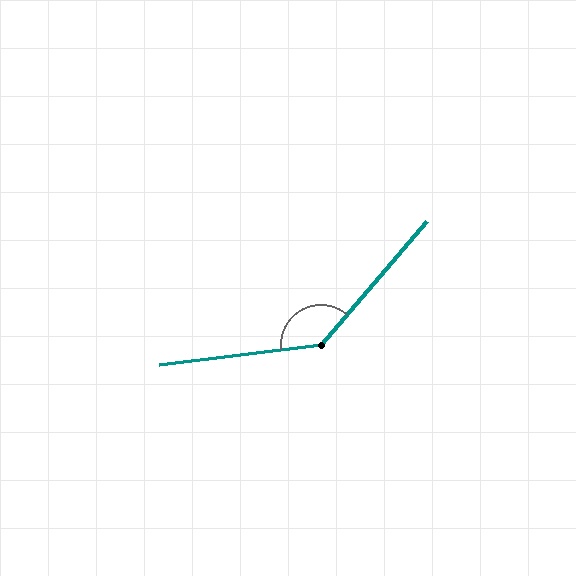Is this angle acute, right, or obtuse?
It is obtuse.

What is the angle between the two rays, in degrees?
Approximately 138 degrees.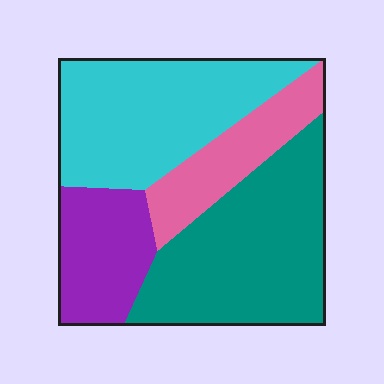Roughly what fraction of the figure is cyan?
Cyan takes up between a sixth and a third of the figure.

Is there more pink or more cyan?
Cyan.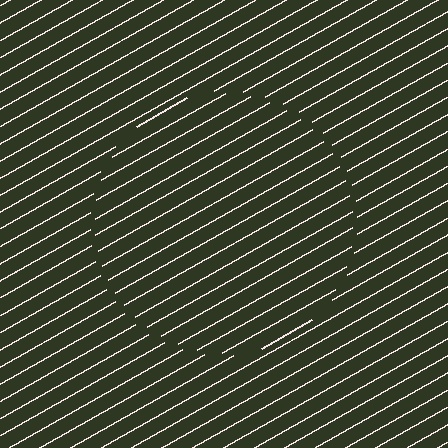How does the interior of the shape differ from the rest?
The interior of the shape contains the same grating, shifted by half a period — the contour is defined by the phase discontinuity where line-ends from the inner and outer gratings abut.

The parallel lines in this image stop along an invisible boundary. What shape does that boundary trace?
An illusory circle. The interior of the shape contains the same grating, shifted by half a period — the contour is defined by the phase discontinuity where line-ends from the inner and outer gratings abut.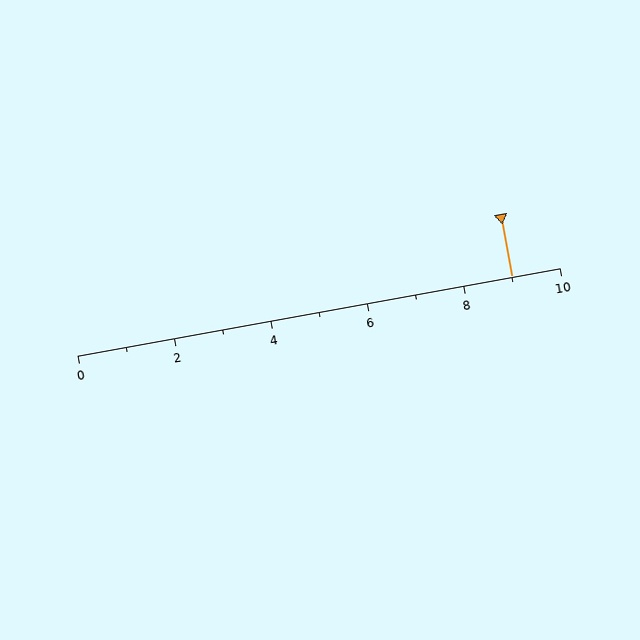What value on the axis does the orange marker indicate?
The marker indicates approximately 9.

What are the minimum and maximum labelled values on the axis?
The axis runs from 0 to 10.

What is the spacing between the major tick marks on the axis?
The major ticks are spaced 2 apart.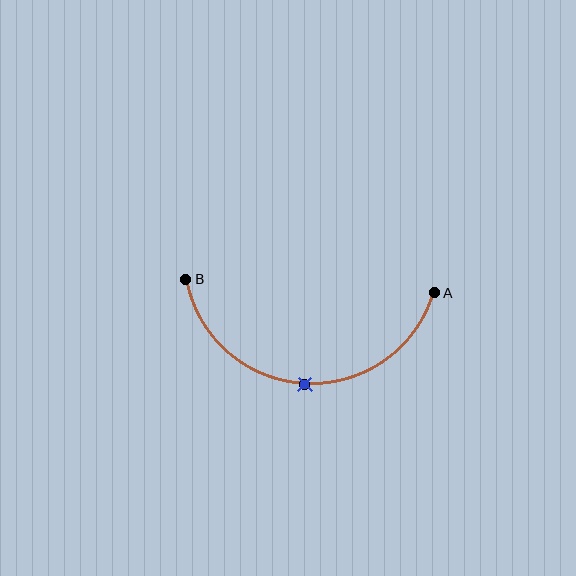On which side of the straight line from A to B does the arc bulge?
The arc bulges below the straight line connecting A and B.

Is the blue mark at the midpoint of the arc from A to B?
Yes. The blue mark lies on the arc at equal arc-length from both A and B — it is the arc midpoint.